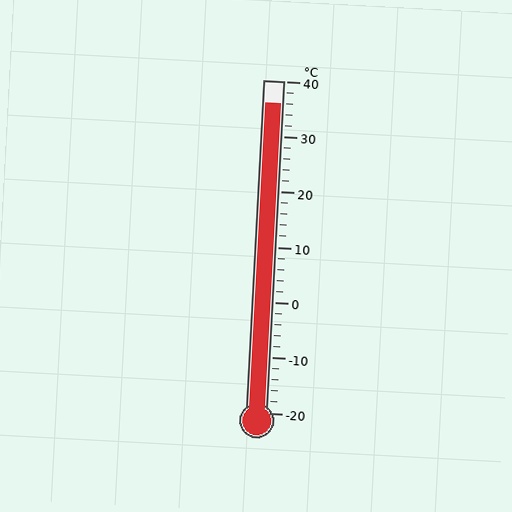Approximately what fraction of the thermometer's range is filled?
The thermometer is filled to approximately 95% of its range.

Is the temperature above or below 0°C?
The temperature is above 0°C.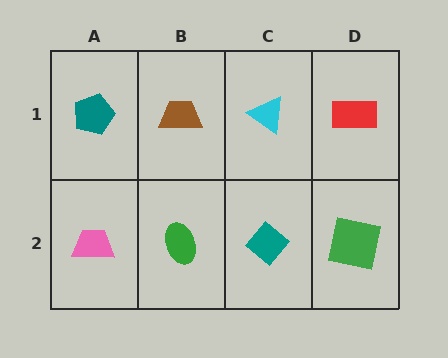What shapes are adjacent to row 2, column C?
A cyan triangle (row 1, column C), a green ellipse (row 2, column B), a green square (row 2, column D).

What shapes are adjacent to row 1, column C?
A teal diamond (row 2, column C), a brown trapezoid (row 1, column B), a red rectangle (row 1, column D).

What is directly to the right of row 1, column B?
A cyan triangle.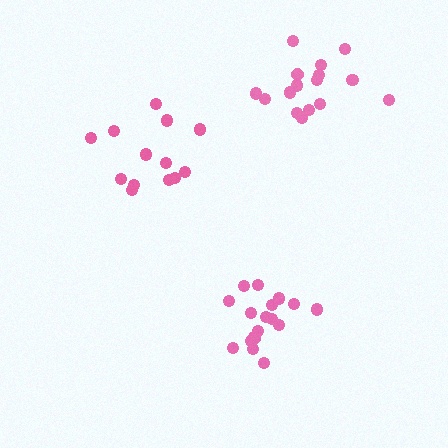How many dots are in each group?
Group 1: 16 dots, Group 2: 13 dots, Group 3: 18 dots (47 total).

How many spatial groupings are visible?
There are 3 spatial groupings.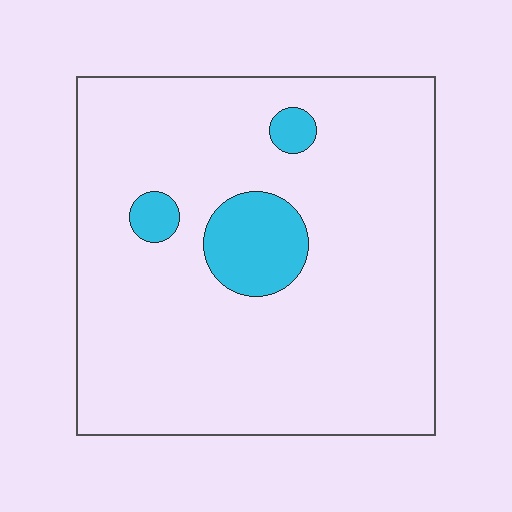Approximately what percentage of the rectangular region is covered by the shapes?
Approximately 10%.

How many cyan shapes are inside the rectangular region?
3.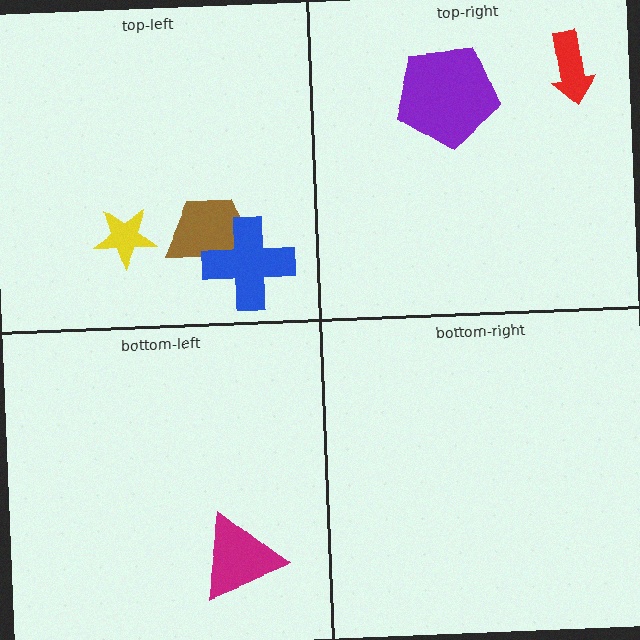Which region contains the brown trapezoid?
The top-left region.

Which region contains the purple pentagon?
The top-right region.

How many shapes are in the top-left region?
3.